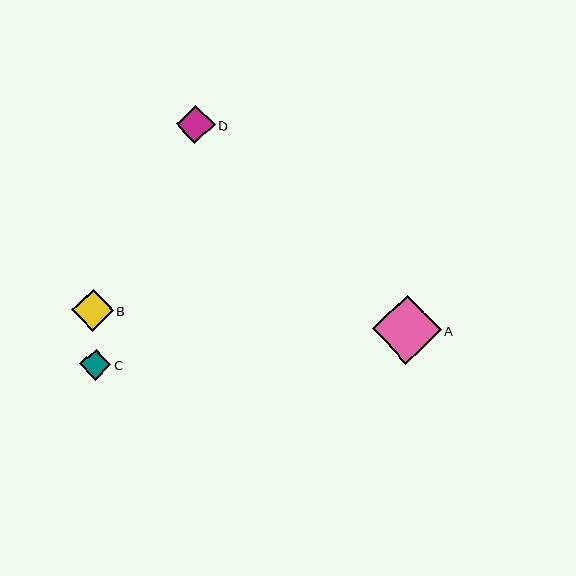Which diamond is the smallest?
Diamond C is the smallest with a size of approximately 31 pixels.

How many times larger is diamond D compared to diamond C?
Diamond D is approximately 1.2 times the size of diamond C.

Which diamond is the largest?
Diamond A is the largest with a size of approximately 69 pixels.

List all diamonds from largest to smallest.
From largest to smallest: A, B, D, C.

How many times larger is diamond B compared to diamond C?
Diamond B is approximately 1.3 times the size of diamond C.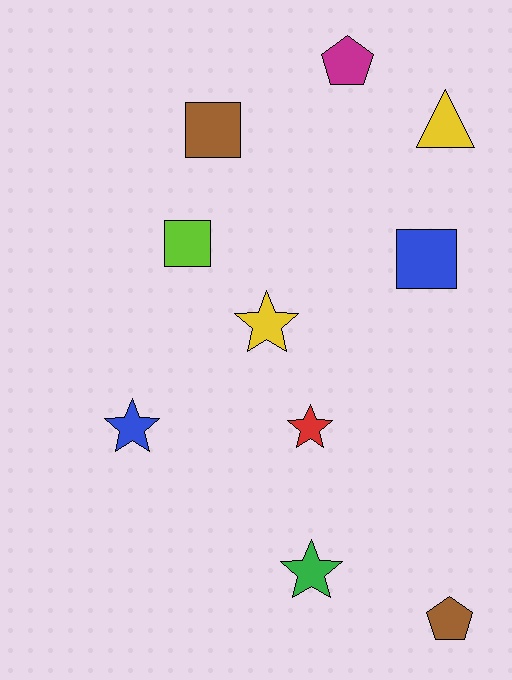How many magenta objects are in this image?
There is 1 magenta object.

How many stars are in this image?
There are 4 stars.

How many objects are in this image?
There are 10 objects.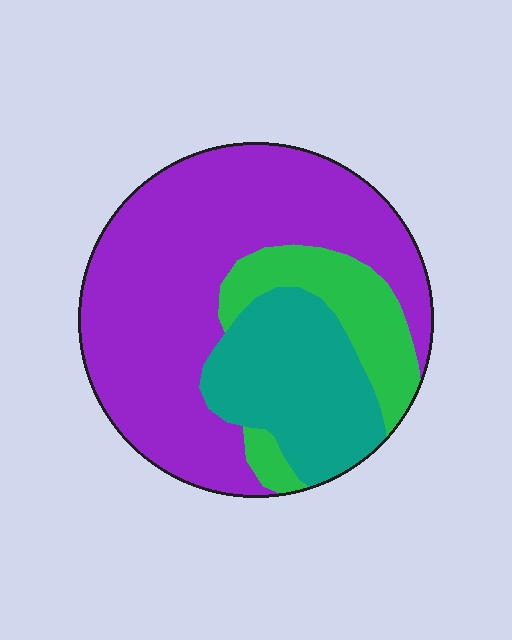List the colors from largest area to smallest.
From largest to smallest: purple, teal, green.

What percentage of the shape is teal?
Teal takes up less than a quarter of the shape.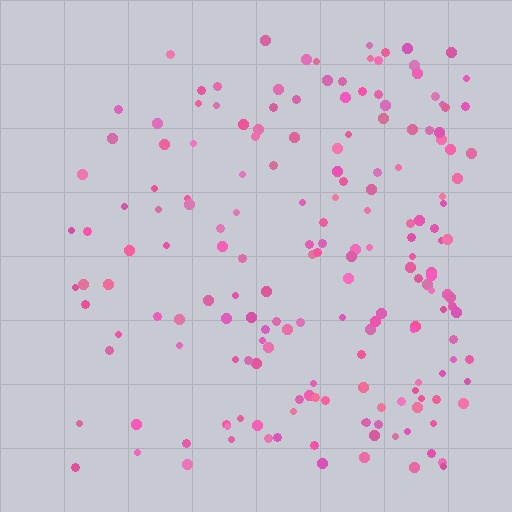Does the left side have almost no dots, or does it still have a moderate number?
Still a moderate number, just noticeably fewer than the right.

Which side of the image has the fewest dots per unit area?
The left.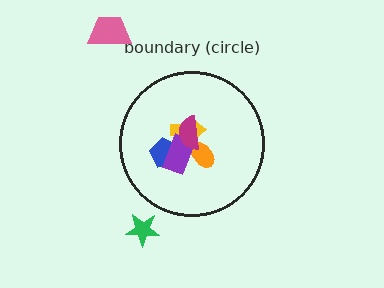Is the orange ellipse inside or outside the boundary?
Inside.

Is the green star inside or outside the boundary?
Outside.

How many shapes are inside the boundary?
5 inside, 2 outside.